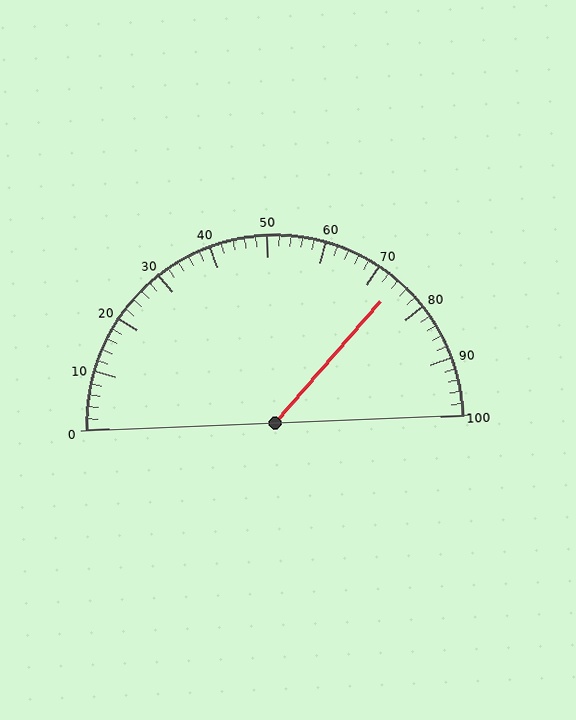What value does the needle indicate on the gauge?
The needle indicates approximately 74.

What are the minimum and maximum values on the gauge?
The gauge ranges from 0 to 100.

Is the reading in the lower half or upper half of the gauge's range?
The reading is in the upper half of the range (0 to 100).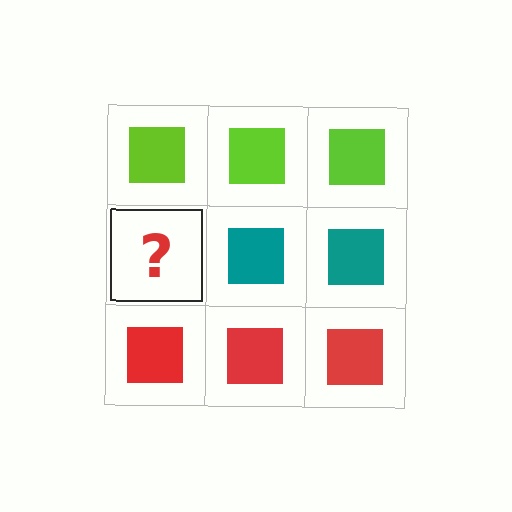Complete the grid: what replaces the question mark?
The question mark should be replaced with a teal square.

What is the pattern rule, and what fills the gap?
The rule is that each row has a consistent color. The gap should be filled with a teal square.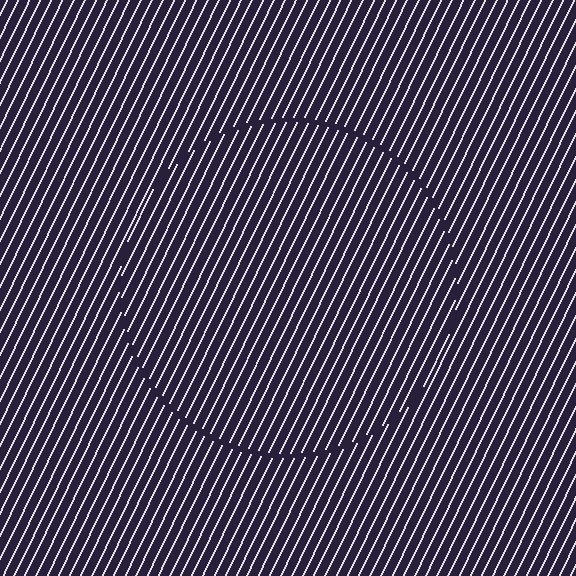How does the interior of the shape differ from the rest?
The interior of the shape contains the same grating, shifted by half a period — the contour is defined by the phase discontinuity where line-ends from the inner and outer gratings abut.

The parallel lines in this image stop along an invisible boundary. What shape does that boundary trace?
An illusory circle. The interior of the shape contains the same grating, shifted by half a period — the contour is defined by the phase discontinuity where line-ends from the inner and outer gratings abut.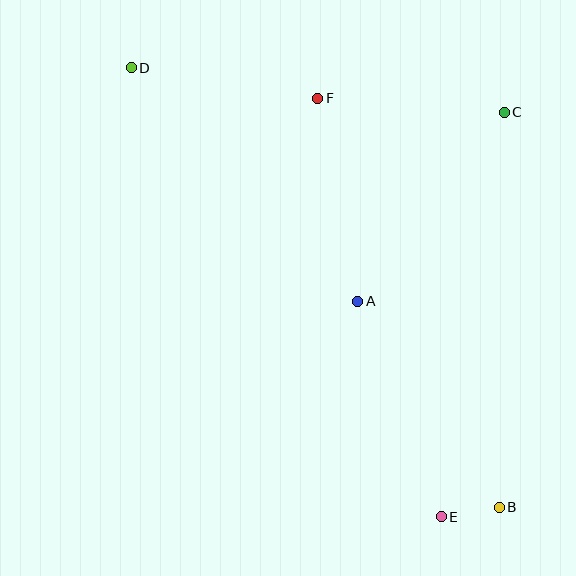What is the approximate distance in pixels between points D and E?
The distance between D and E is approximately 546 pixels.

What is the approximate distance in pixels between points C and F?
The distance between C and F is approximately 187 pixels.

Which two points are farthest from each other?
Points B and D are farthest from each other.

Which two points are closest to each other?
Points B and E are closest to each other.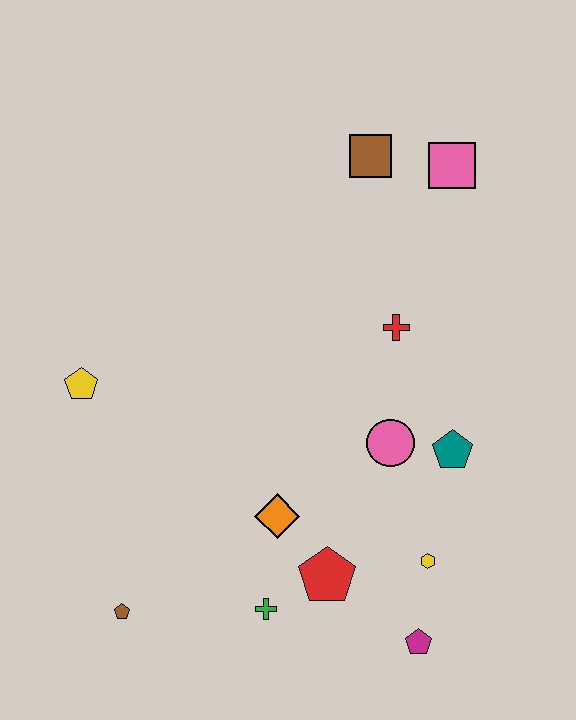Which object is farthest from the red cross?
The brown pentagon is farthest from the red cross.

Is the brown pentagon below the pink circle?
Yes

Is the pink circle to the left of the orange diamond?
No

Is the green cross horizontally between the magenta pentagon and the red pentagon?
No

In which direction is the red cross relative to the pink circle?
The red cross is above the pink circle.